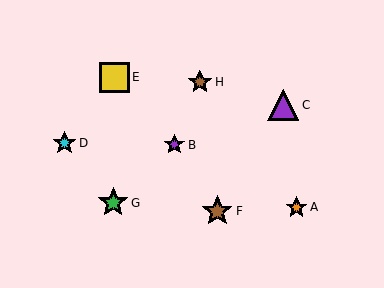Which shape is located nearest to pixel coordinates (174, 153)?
The purple star (labeled B) at (174, 145) is nearest to that location.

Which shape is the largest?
The brown star (labeled F) is the largest.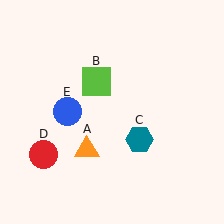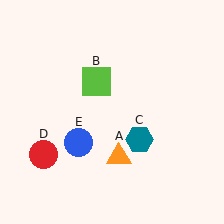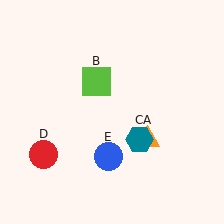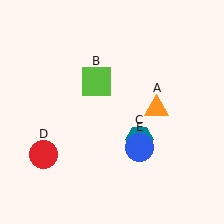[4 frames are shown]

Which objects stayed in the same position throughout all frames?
Lime square (object B) and teal hexagon (object C) and red circle (object D) remained stationary.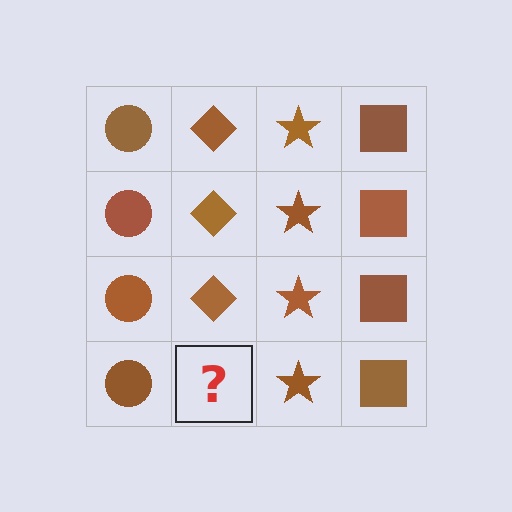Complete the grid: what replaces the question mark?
The question mark should be replaced with a brown diamond.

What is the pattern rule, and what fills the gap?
The rule is that each column has a consistent shape. The gap should be filled with a brown diamond.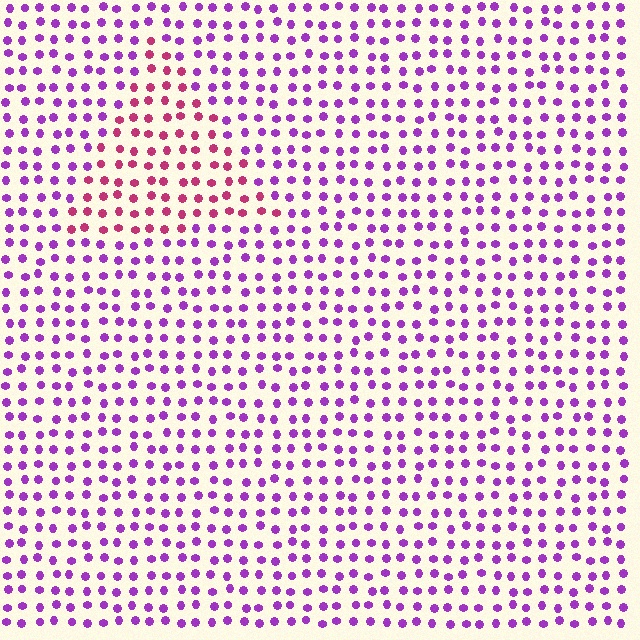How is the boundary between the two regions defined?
The boundary is defined purely by a slight shift in hue (about 46 degrees). Spacing, size, and orientation are identical on both sides.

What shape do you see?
I see a triangle.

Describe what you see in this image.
The image is filled with small purple elements in a uniform arrangement. A triangle-shaped region is visible where the elements are tinted to a slightly different hue, forming a subtle color boundary.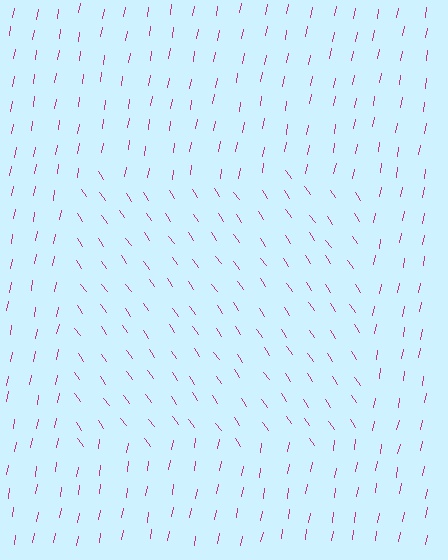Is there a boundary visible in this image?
Yes, there is a texture boundary formed by a change in line orientation.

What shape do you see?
I see a rectangle.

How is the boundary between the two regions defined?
The boundary is defined purely by a change in line orientation (approximately 45 degrees difference). All lines are the same color and thickness.